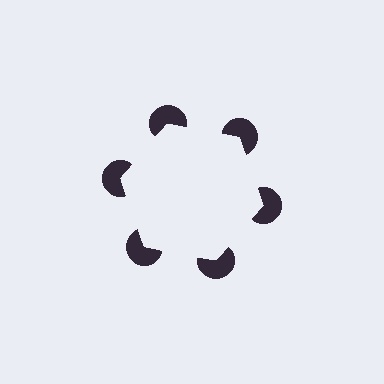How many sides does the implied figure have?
6 sides.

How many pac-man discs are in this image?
There are 6 — one at each vertex of the illusory hexagon.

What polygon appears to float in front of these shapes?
An illusory hexagon — its edges are inferred from the aligned wedge cuts in the pac-man discs, not physically drawn.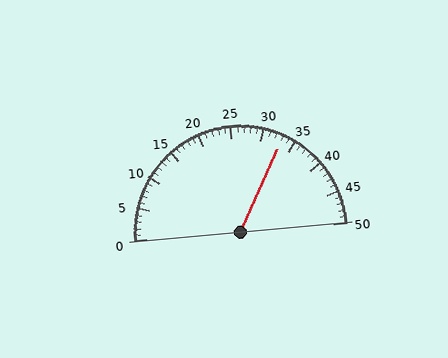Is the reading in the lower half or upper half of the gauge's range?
The reading is in the upper half of the range (0 to 50).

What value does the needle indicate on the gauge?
The needle indicates approximately 33.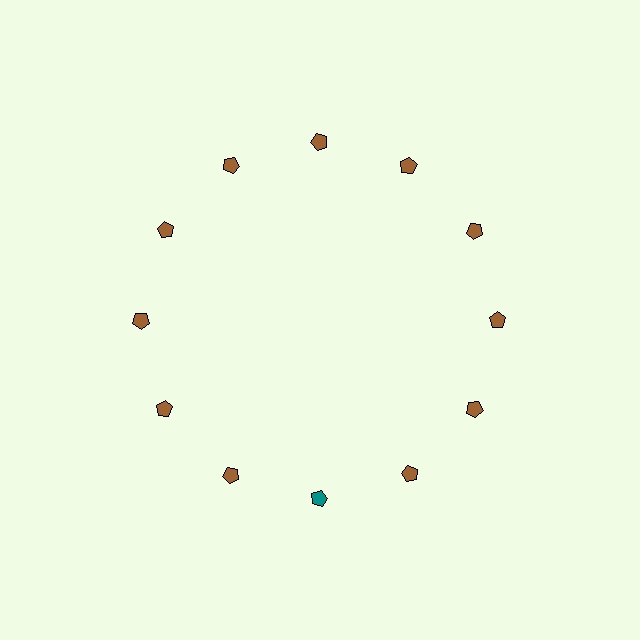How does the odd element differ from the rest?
It has a different color: teal instead of brown.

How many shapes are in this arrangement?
There are 12 shapes arranged in a ring pattern.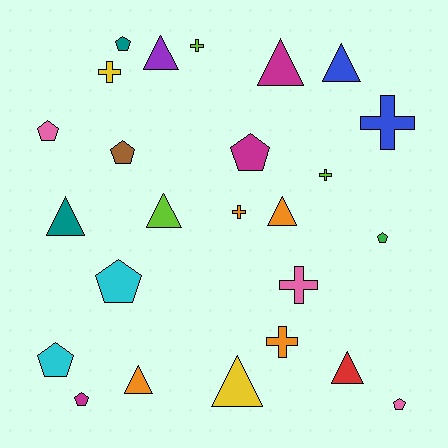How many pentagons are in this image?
There are 9 pentagons.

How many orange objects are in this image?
There are 4 orange objects.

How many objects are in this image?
There are 25 objects.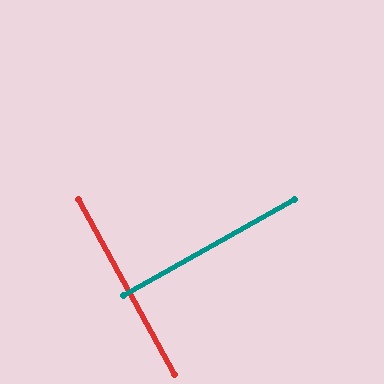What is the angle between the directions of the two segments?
Approximately 90 degrees.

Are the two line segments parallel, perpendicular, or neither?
Perpendicular — they meet at approximately 90°.